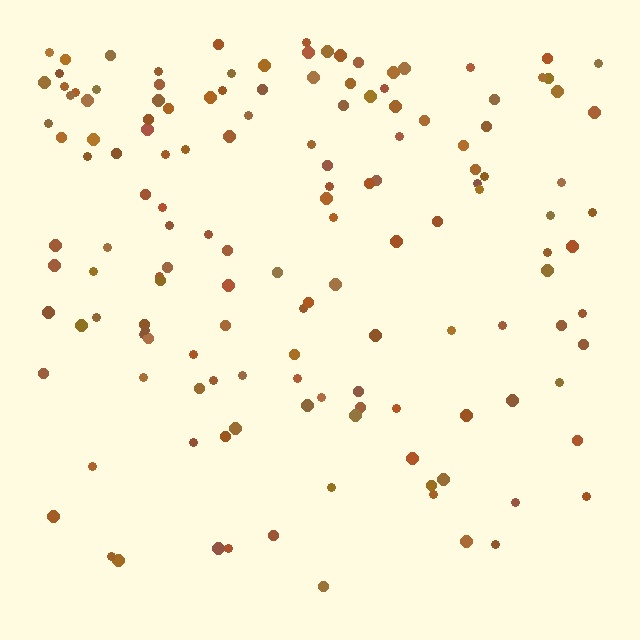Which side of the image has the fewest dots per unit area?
The bottom.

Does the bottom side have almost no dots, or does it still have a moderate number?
Still a moderate number, just noticeably fewer than the top.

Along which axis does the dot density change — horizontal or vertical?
Vertical.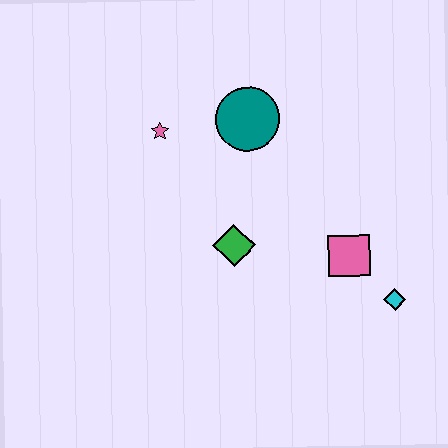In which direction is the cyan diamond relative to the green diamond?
The cyan diamond is to the right of the green diamond.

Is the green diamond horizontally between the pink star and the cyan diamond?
Yes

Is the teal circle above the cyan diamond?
Yes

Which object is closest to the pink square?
The cyan diamond is closest to the pink square.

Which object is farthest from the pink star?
The cyan diamond is farthest from the pink star.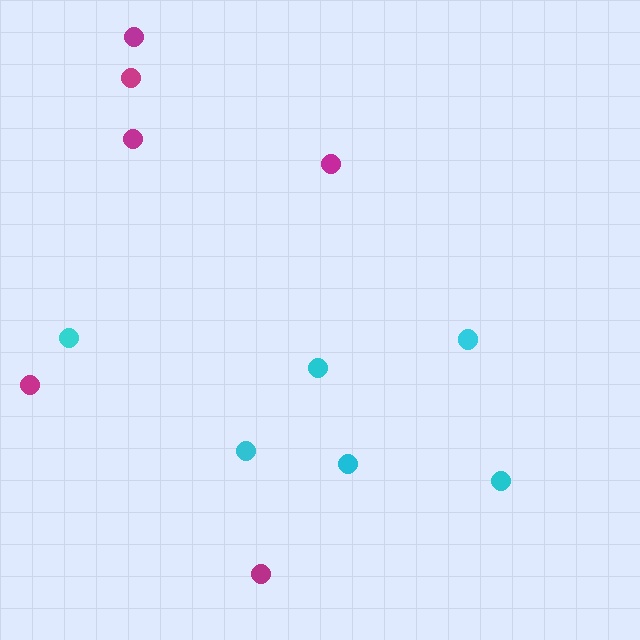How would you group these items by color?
There are 2 groups: one group of magenta circles (6) and one group of cyan circles (6).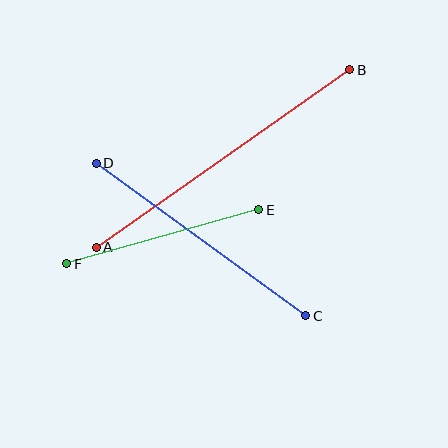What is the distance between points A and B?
The distance is approximately 309 pixels.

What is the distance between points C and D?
The distance is approximately 259 pixels.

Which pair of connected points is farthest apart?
Points A and B are farthest apart.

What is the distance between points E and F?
The distance is approximately 199 pixels.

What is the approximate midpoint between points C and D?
The midpoint is at approximately (201, 240) pixels.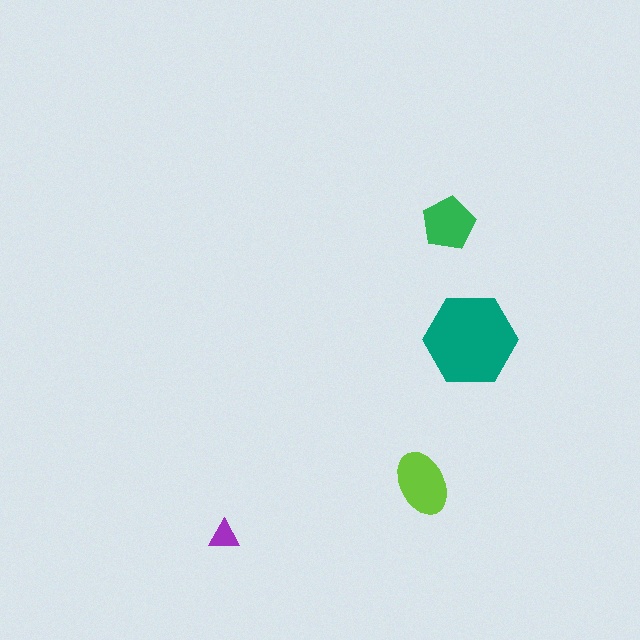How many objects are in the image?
There are 4 objects in the image.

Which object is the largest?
The teal hexagon.